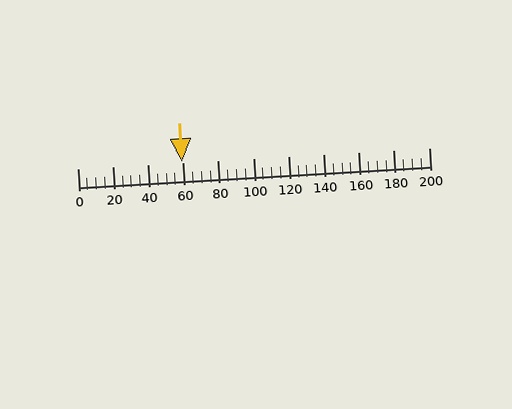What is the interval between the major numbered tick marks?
The major tick marks are spaced 20 units apart.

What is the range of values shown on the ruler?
The ruler shows values from 0 to 200.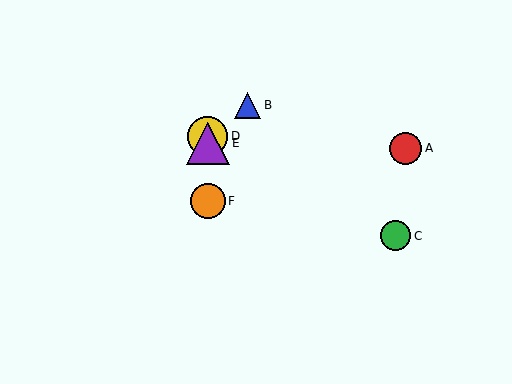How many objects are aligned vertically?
3 objects (D, E, F) are aligned vertically.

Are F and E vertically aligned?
Yes, both are at x≈208.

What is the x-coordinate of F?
Object F is at x≈208.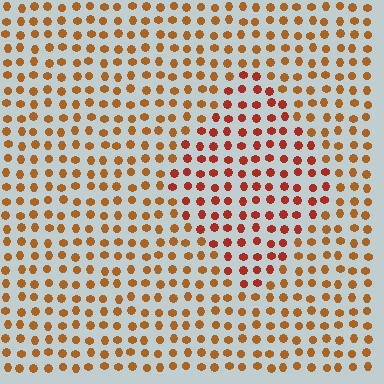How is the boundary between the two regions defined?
The boundary is defined purely by a slight shift in hue (about 25 degrees). Spacing, size, and orientation are identical on both sides.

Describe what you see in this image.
The image is filled with small brown elements in a uniform arrangement. A diamond-shaped region is visible where the elements are tinted to a slightly different hue, forming a subtle color boundary.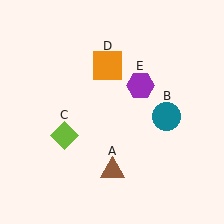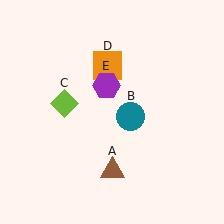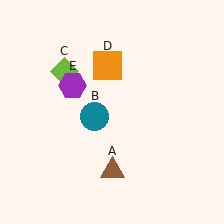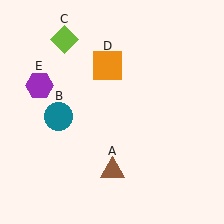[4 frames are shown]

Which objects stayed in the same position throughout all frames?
Brown triangle (object A) and orange square (object D) remained stationary.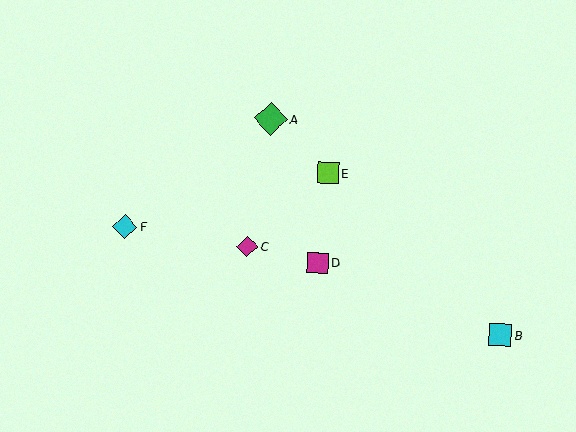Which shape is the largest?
The green diamond (labeled A) is the largest.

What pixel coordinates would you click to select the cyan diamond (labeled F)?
Click at (125, 227) to select the cyan diamond F.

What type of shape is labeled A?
Shape A is a green diamond.